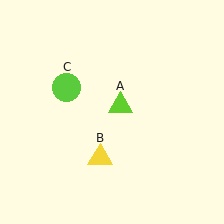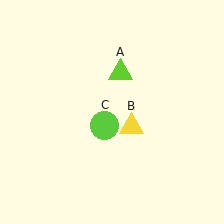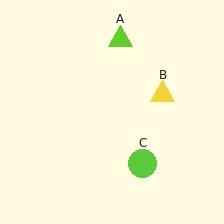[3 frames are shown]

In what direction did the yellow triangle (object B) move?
The yellow triangle (object B) moved up and to the right.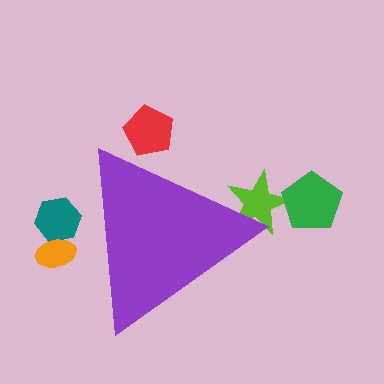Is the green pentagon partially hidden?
No, the green pentagon is fully visible.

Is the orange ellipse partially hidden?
Yes, the orange ellipse is partially hidden behind the purple triangle.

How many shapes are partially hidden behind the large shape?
4 shapes are partially hidden.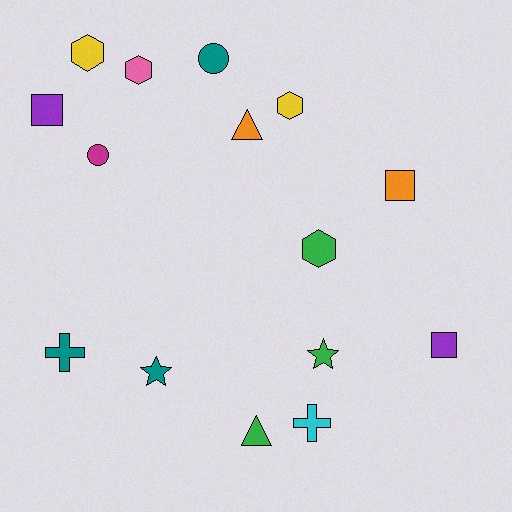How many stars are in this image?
There are 2 stars.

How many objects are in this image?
There are 15 objects.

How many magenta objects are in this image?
There is 1 magenta object.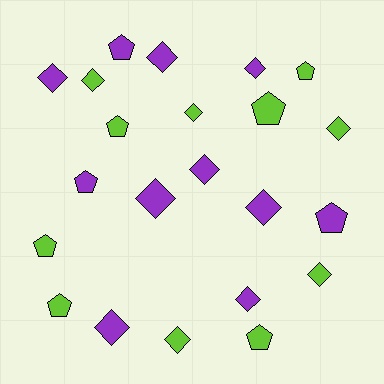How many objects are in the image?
There are 22 objects.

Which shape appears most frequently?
Diamond, with 13 objects.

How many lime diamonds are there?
There are 5 lime diamonds.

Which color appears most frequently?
Lime, with 11 objects.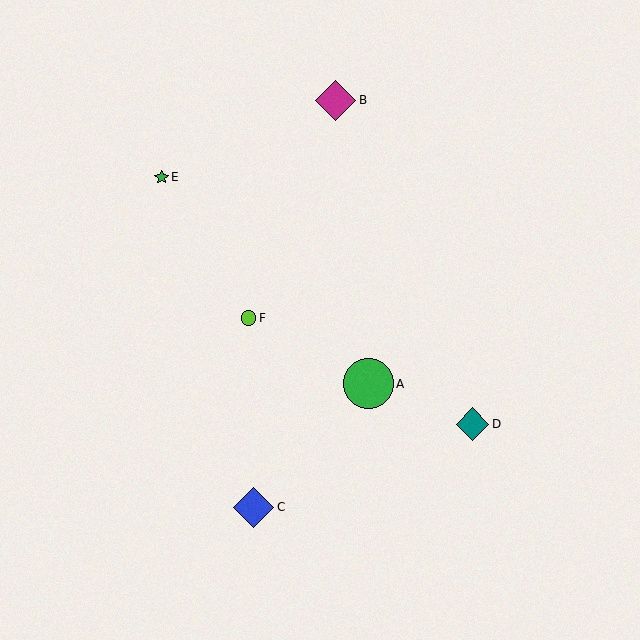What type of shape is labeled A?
Shape A is a green circle.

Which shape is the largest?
The green circle (labeled A) is the largest.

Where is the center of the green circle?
The center of the green circle is at (368, 384).